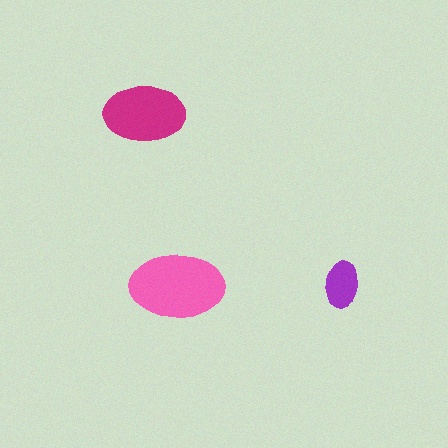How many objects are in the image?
There are 3 objects in the image.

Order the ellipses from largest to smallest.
the pink one, the magenta one, the purple one.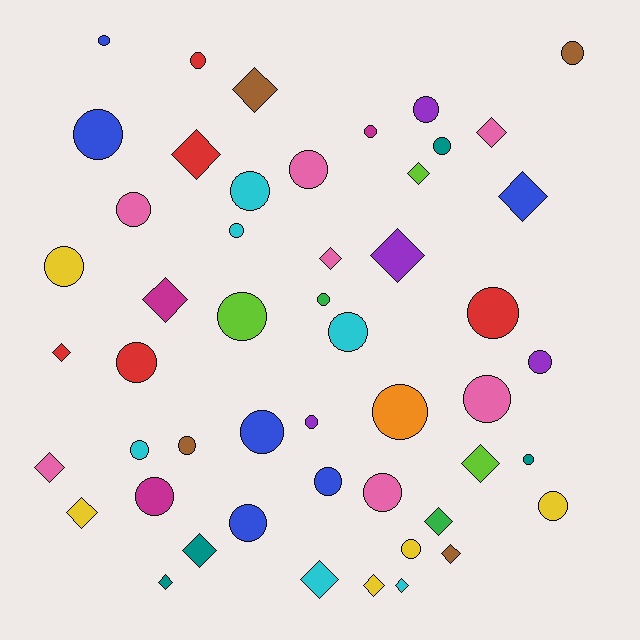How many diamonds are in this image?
There are 19 diamonds.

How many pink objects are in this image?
There are 7 pink objects.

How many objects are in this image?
There are 50 objects.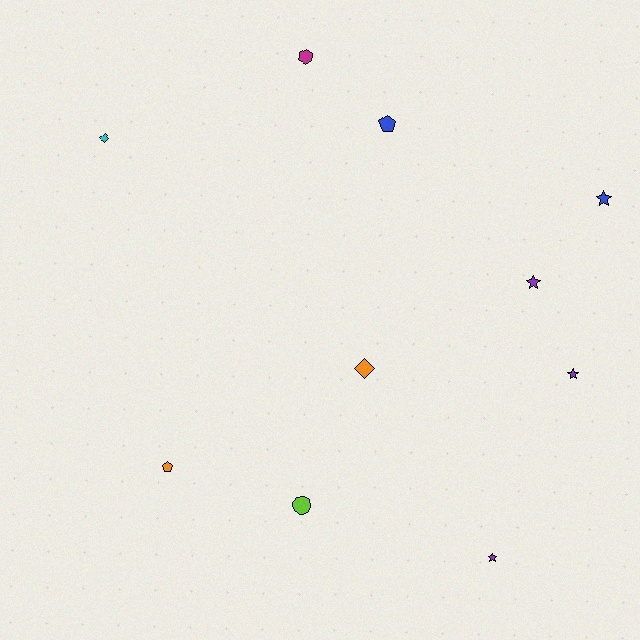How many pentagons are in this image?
There are 2 pentagons.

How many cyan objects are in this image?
There is 1 cyan object.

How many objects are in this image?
There are 10 objects.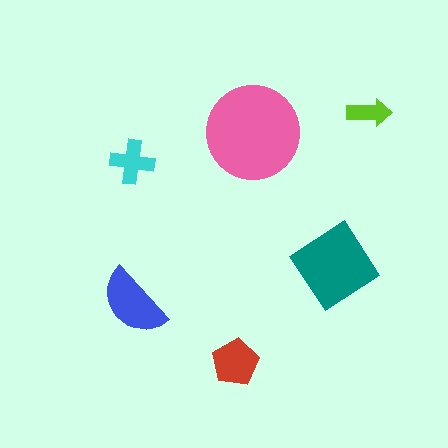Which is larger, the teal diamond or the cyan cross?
The teal diamond.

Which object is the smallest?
The lime arrow.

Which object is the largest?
The pink circle.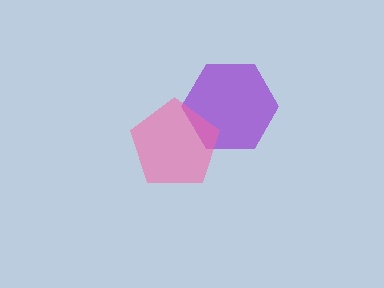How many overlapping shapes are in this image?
There are 2 overlapping shapes in the image.